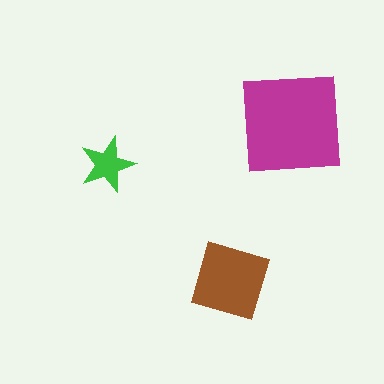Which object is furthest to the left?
The green star is leftmost.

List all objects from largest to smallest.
The magenta square, the brown diamond, the green star.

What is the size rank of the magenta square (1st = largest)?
1st.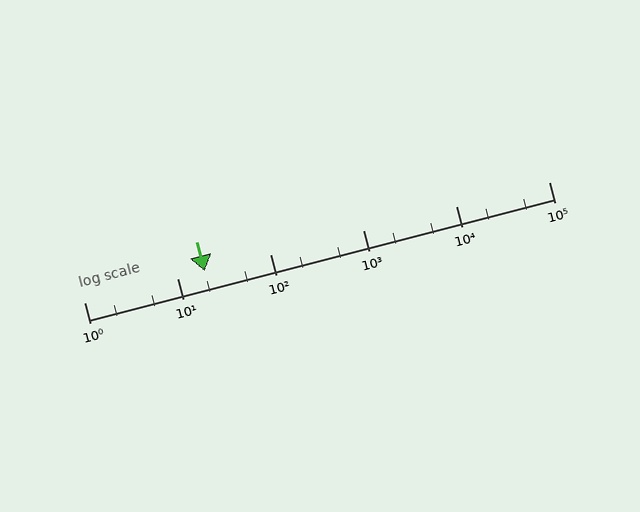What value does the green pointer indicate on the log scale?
The pointer indicates approximately 20.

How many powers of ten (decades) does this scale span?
The scale spans 5 decades, from 1 to 100000.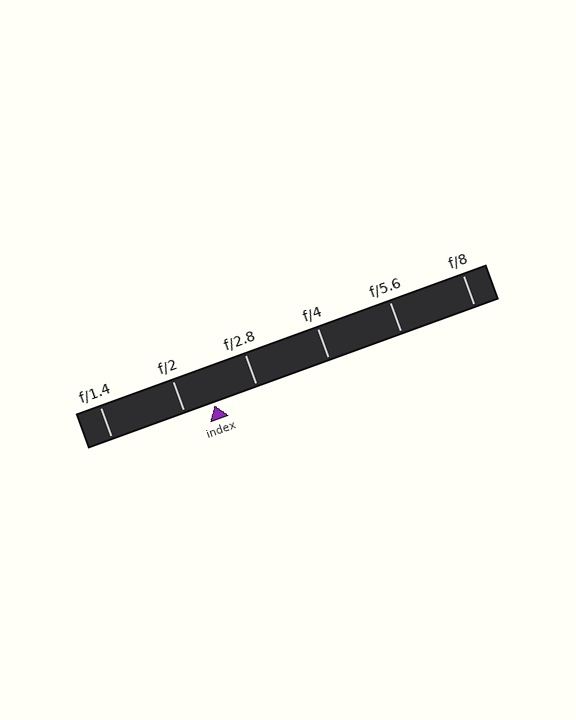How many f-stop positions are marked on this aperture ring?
There are 6 f-stop positions marked.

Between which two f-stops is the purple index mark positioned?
The index mark is between f/2 and f/2.8.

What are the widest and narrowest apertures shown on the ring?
The widest aperture shown is f/1.4 and the narrowest is f/8.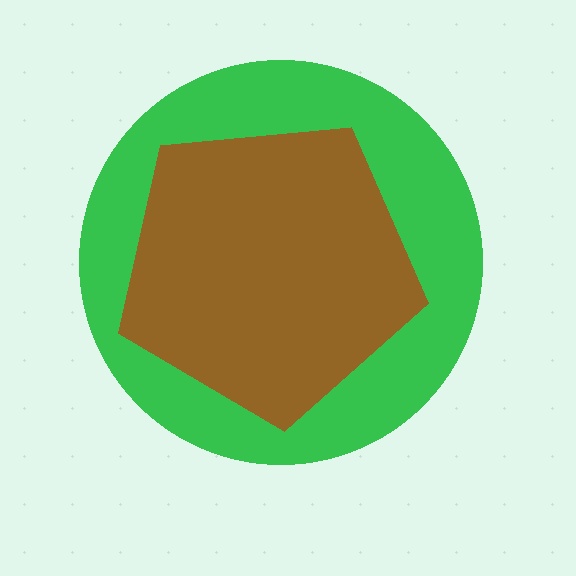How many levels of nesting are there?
2.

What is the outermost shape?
The green circle.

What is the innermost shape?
The brown pentagon.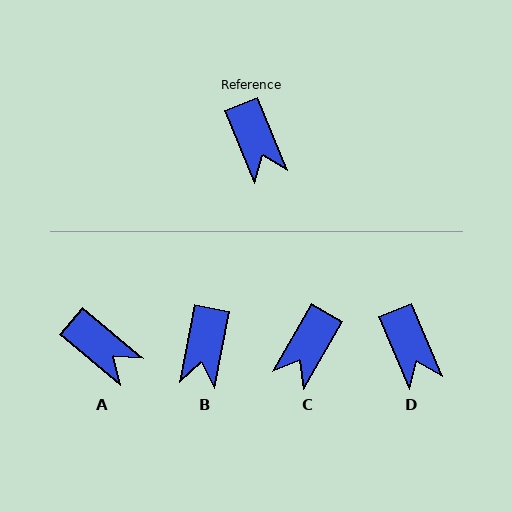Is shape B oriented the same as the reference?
No, it is off by about 33 degrees.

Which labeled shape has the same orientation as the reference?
D.